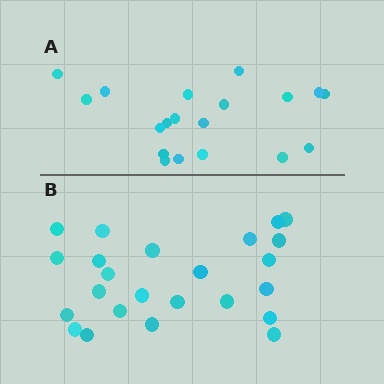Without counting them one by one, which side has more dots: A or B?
Region B (the bottom region) has more dots.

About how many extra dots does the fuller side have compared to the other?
Region B has about 5 more dots than region A.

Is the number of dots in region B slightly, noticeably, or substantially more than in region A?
Region B has noticeably more, but not dramatically so. The ratio is roughly 1.3 to 1.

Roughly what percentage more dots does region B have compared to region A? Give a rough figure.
About 25% more.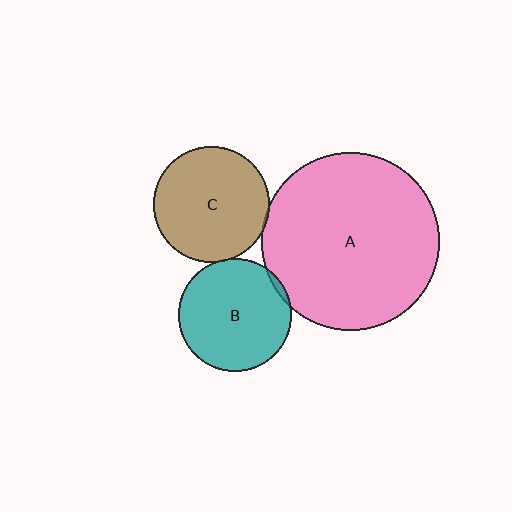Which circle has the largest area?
Circle A (pink).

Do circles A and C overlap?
Yes.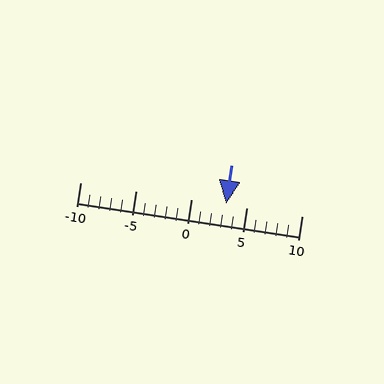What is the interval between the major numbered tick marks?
The major tick marks are spaced 5 units apart.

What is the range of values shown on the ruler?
The ruler shows values from -10 to 10.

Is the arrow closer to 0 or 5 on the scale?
The arrow is closer to 5.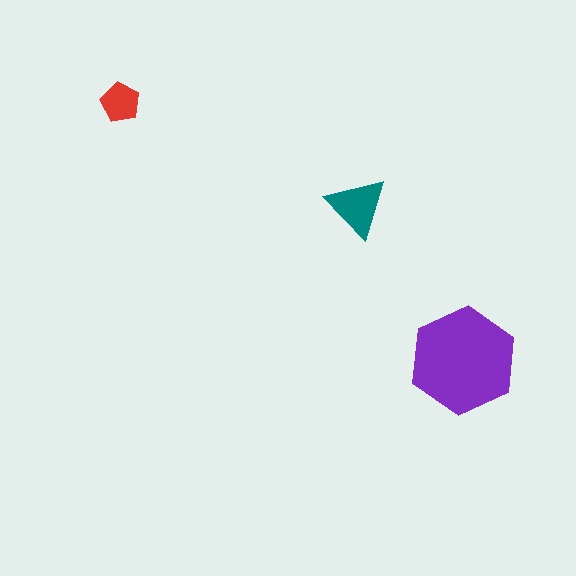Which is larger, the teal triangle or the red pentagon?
The teal triangle.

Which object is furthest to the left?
The red pentagon is leftmost.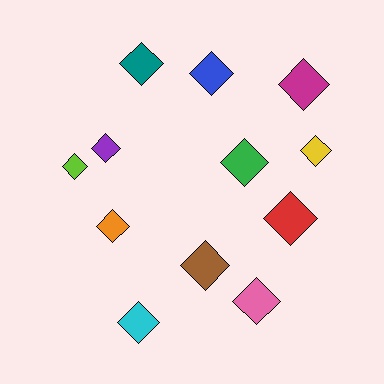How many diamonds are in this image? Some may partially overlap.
There are 12 diamonds.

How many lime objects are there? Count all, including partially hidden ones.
There is 1 lime object.